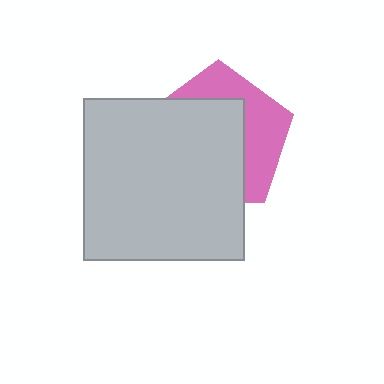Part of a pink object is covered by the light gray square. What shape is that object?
It is a pentagon.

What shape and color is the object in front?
The object in front is a light gray square.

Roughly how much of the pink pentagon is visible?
A small part of it is visible (roughly 38%).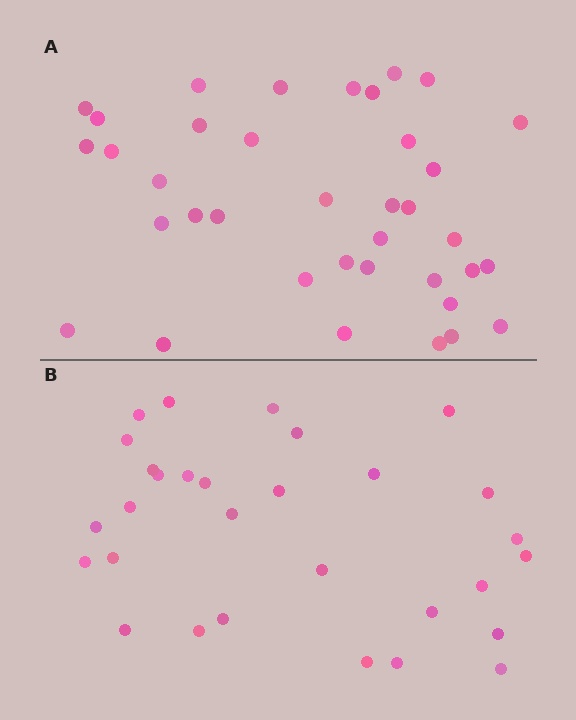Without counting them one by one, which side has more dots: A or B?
Region A (the top region) has more dots.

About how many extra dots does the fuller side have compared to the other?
Region A has roughly 8 or so more dots than region B.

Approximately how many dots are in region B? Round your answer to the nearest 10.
About 30 dots.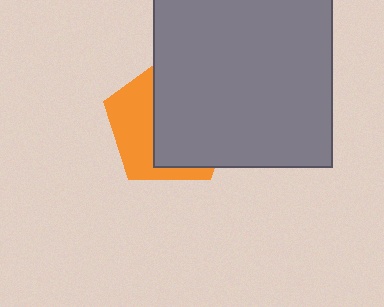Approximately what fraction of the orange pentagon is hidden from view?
Roughly 61% of the orange pentagon is hidden behind the gray rectangle.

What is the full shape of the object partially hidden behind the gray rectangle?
The partially hidden object is an orange pentagon.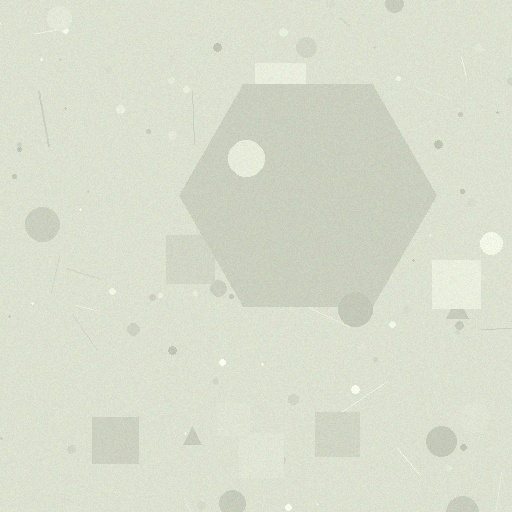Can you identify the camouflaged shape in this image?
The camouflaged shape is a hexagon.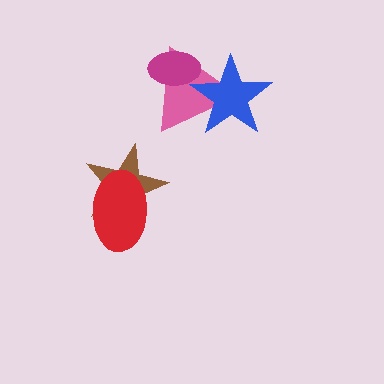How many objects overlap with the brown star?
1 object overlaps with the brown star.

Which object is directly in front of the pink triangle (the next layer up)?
The magenta ellipse is directly in front of the pink triangle.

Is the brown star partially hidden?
Yes, it is partially covered by another shape.